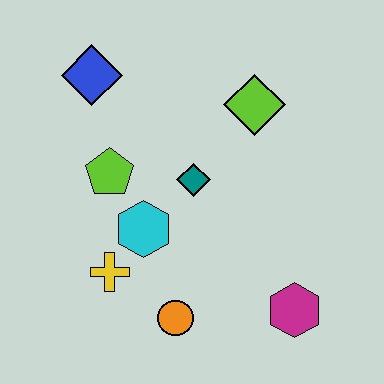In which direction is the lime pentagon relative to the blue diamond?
The lime pentagon is below the blue diamond.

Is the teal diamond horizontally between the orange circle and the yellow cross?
No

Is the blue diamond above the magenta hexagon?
Yes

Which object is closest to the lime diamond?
The teal diamond is closest to the lime diamond.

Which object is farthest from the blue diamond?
The magenta hexagon is farthest from the blue diamond.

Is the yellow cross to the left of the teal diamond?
Yes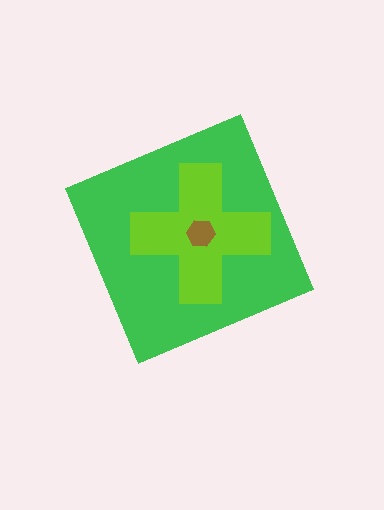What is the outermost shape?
The green diamond.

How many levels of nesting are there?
3.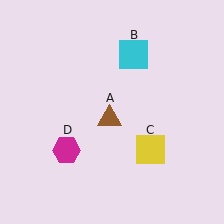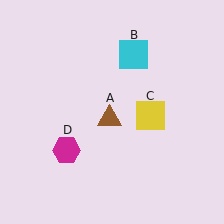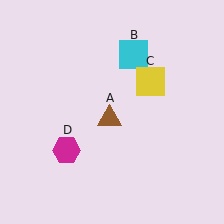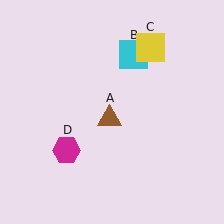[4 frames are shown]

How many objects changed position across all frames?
1 object changed position: yellow square (object C).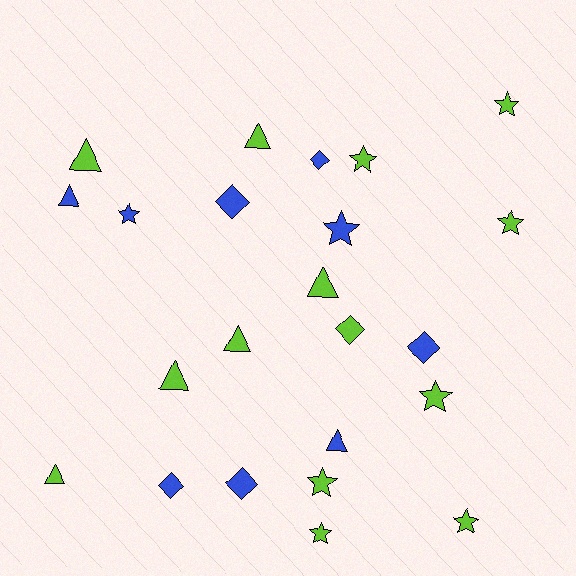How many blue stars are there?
There are 2 blue stars.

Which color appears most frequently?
Lime, with 14 objects.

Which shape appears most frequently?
Star, with 9 objects.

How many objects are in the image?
There are 23 objects.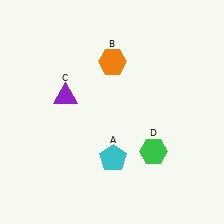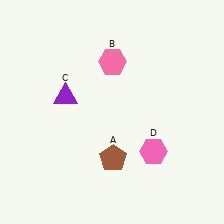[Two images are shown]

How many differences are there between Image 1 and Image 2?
There are 3 differences between the two images.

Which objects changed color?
A changed from cyan to brown. B changed from orange to pink. D changed from green to pink.